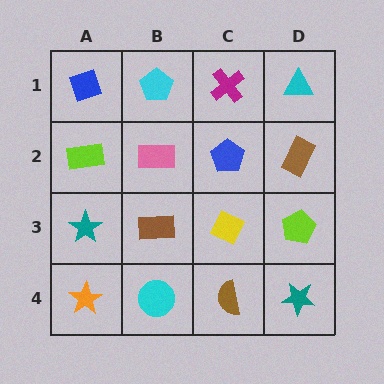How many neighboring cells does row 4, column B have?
3.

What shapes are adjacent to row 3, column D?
A brown rectangle (row 2, column D), a teal star (row 4, column D), a yellow diamond (row 3, column C).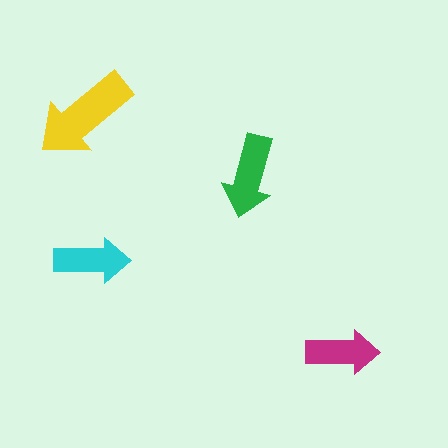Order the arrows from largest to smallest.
the yellow one, the green one, the cyan one, the magenta one.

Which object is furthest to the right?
The magenta arrow is rightmost.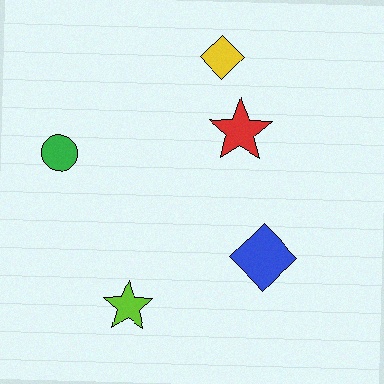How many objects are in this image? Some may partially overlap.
There are 5 objects.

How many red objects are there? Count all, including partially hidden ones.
There is 1 red object.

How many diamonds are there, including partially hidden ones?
There are 2 diamonds.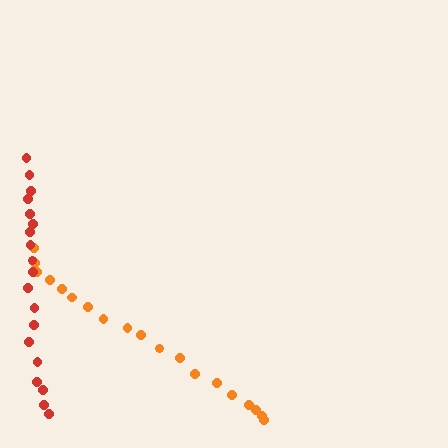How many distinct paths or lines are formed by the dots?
There are 2 distinct paths.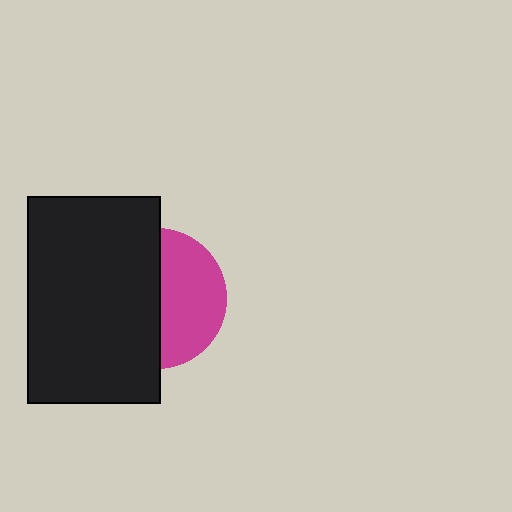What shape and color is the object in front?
The object in front is a black rectangle.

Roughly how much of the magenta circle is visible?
About half of it is visible (roughly 45%).